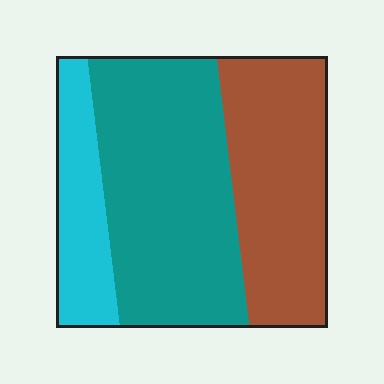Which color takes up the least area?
Cyan, at roughly 20%.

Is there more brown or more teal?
Teal.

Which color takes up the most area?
Teal, at roughly 50%.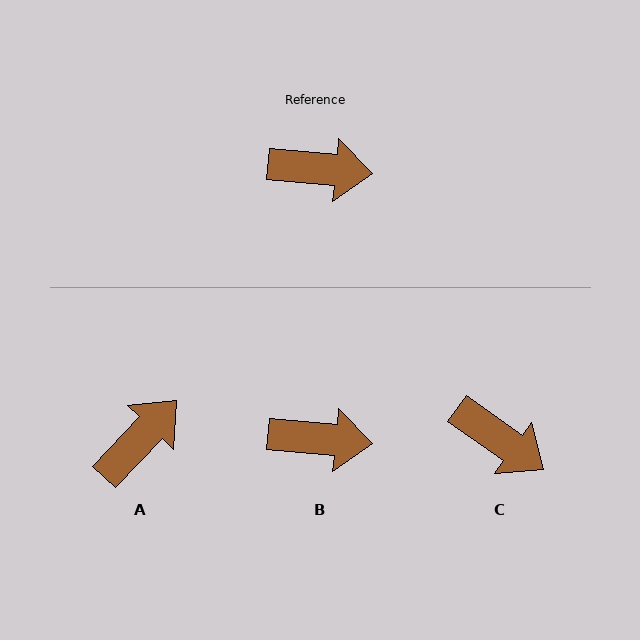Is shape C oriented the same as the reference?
No, it is off by about 30 degrees.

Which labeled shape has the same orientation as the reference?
B.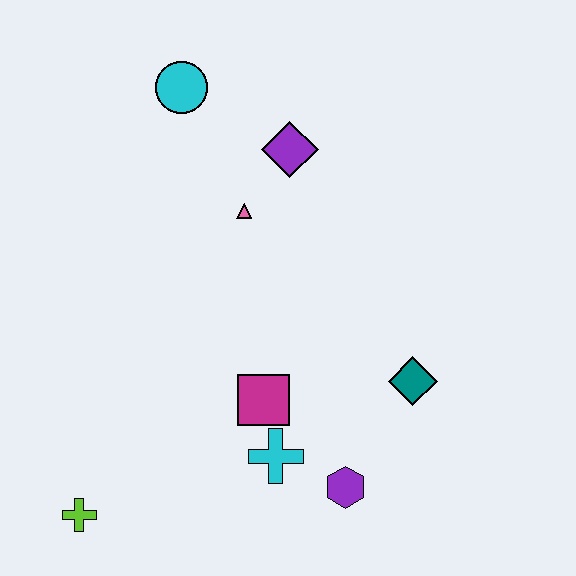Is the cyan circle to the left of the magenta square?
Yes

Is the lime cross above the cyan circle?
No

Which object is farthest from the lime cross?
The cyan circle is farthest from the lime cross.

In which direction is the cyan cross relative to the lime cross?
The cyan cross is to the right of the lime cross.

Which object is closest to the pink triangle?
The purple diamond is closest to the pink triangle.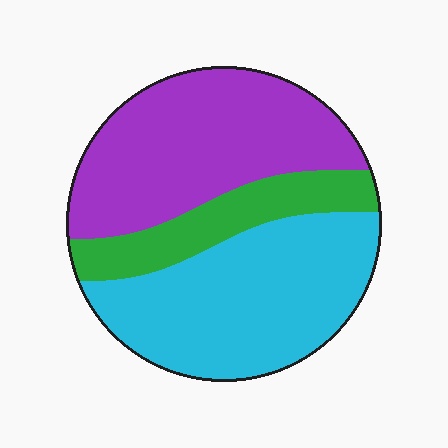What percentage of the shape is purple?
Purple covers about 40% of the shape.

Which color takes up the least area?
Green, at roughly 15%.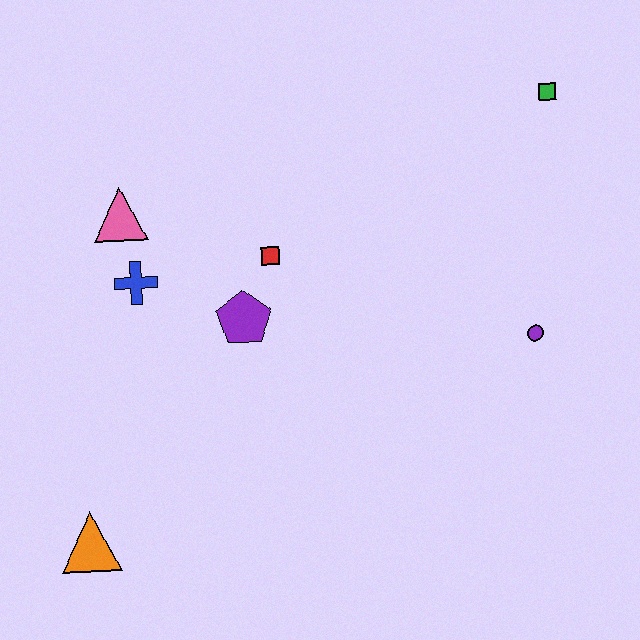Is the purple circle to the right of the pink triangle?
Yes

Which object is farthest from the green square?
The orange triangle is farthest from the green square.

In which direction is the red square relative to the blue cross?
The red square is to the right of the blue cross.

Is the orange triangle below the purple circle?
Yes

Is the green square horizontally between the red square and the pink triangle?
No